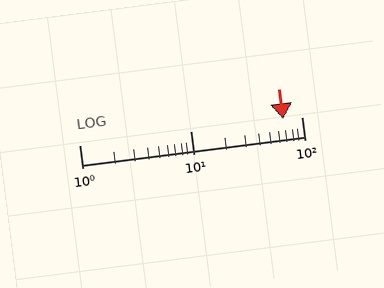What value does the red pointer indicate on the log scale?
The pointer indicates approximately 68.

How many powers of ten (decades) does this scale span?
The scale spans 2 decades, from 1 to 100.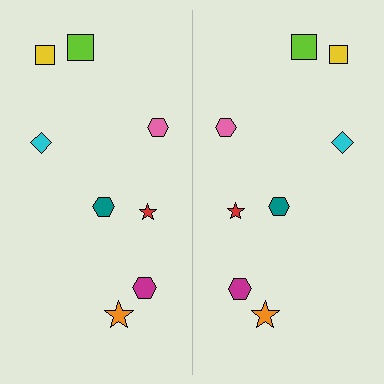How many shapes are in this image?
There are 16 shapes in this image.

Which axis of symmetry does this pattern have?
The pattern has a vertical axis of symmetry running through the center of the image.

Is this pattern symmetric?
Yes, this pattern has bilateral (reflection) symmetry.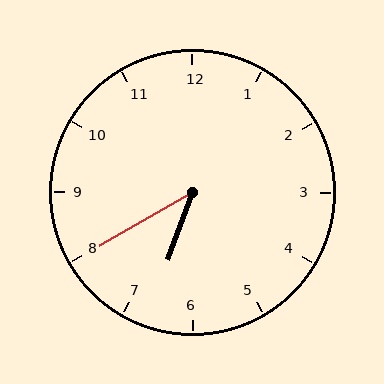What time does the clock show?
6:40.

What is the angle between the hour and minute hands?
Approximately 40 degrees.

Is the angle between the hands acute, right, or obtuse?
It is acute.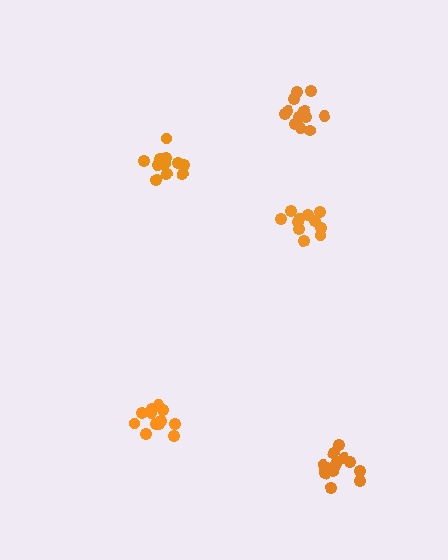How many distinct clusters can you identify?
There are 5 distinct clusters.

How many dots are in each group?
Group 1: 13 dots, Group 2: 14 dots, Group 3: 12 dots, Group 4: 12 dots, Group 5: 11 dots (62 total).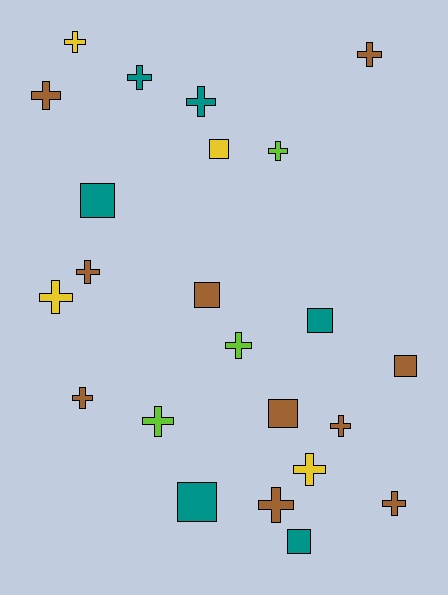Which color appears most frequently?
Brown, with 10 objects.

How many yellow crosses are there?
There are 3 yellow crosses.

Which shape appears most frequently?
Cross, with 15 objects.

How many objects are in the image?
There are 23 objects.